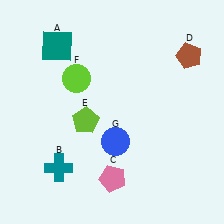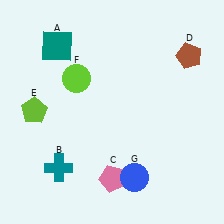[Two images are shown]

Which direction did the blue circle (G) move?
The blue circle (G) moved down.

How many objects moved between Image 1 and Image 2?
2 objects moved between the two images.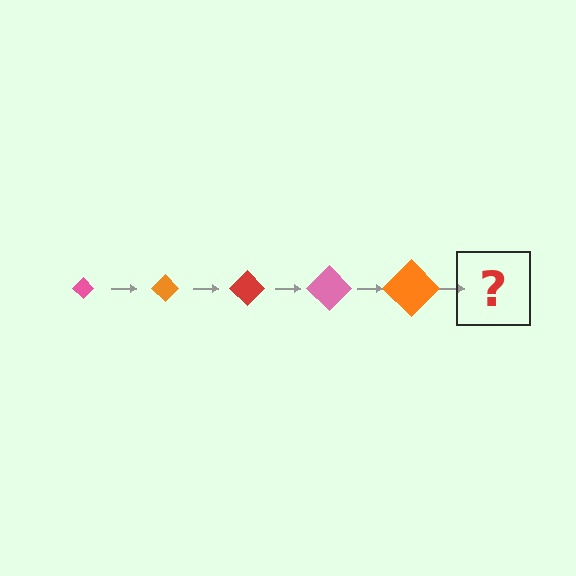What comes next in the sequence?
The next element should be a red diamond, larger than the previous one.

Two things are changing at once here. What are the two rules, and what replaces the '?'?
The two rules are that the diamond grows larger each step and the color cycles through pink, orange, and red. The '?' should be a red diamond, larger than the previous one.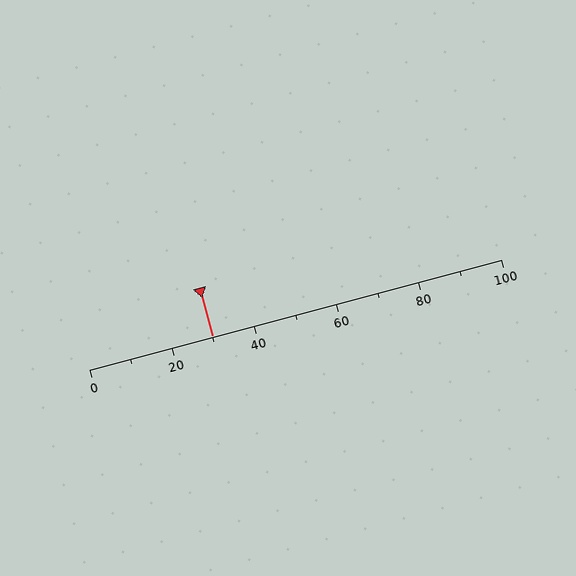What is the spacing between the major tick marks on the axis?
The major ticks are spaced 20 apart.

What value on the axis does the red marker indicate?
The marker indicates approximately 30.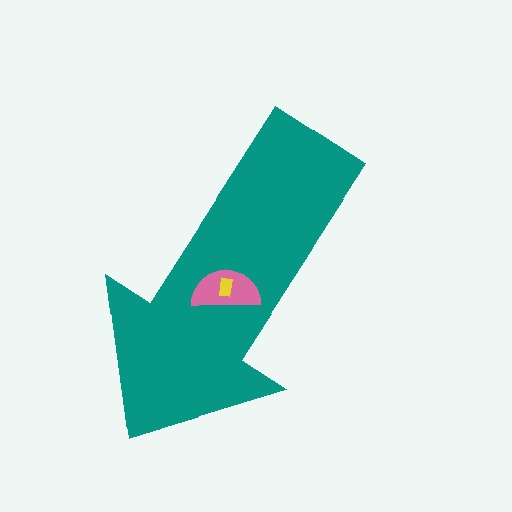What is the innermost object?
The yellow rectangle.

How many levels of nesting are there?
3.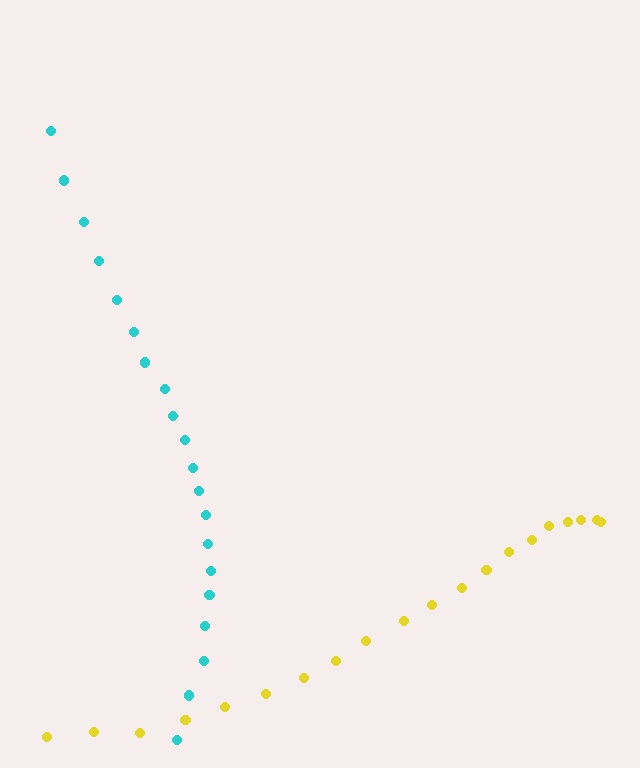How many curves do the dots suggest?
There are 2 distinct paths.